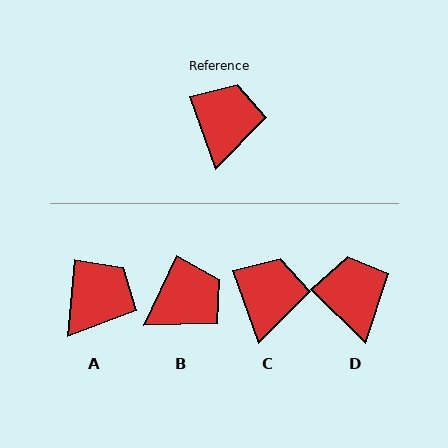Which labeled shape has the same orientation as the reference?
C.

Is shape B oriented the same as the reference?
No, it is off by about 44 degrees.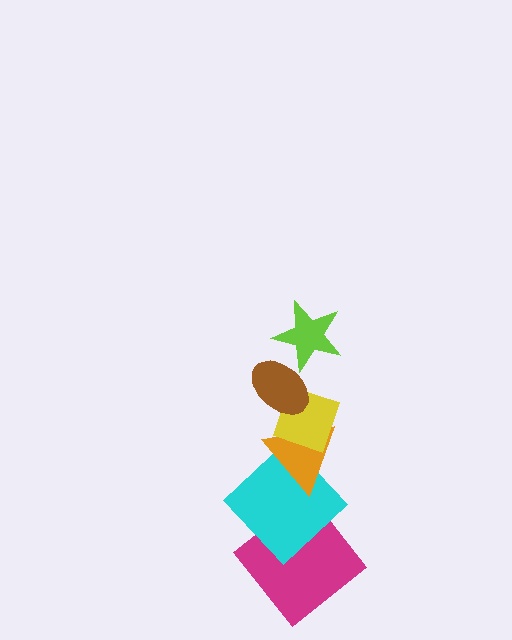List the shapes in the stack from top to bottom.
From top to bottom: the lime star, the brown ellipse, the yellow diamond, the orange triangle, the cyan diamond, the magenta diamond.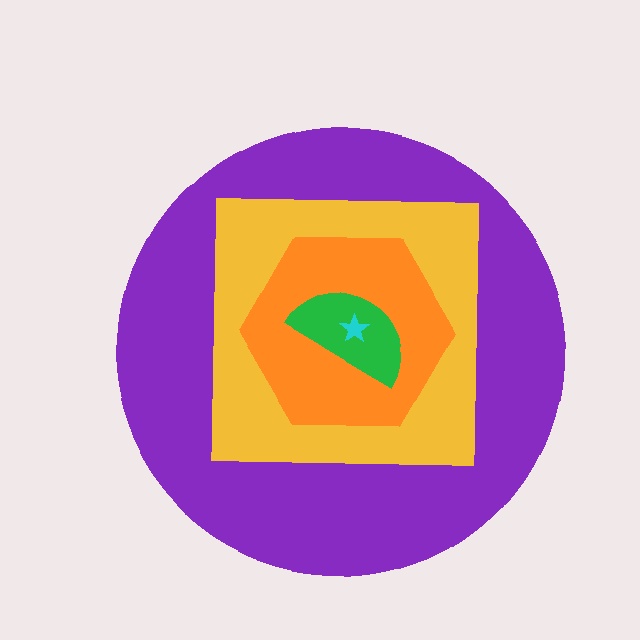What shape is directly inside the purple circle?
The yellow square.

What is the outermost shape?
The purple circle.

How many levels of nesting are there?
5.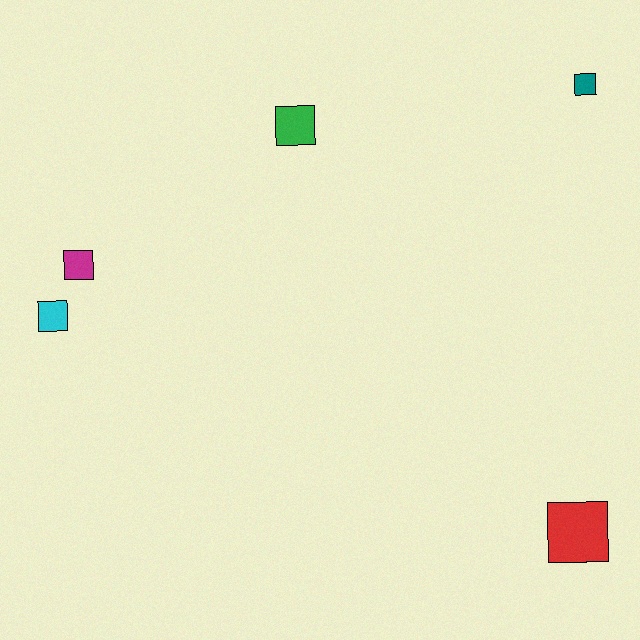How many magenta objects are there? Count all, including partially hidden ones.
There is 1 magenta object.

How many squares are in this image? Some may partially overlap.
There are 5 squares.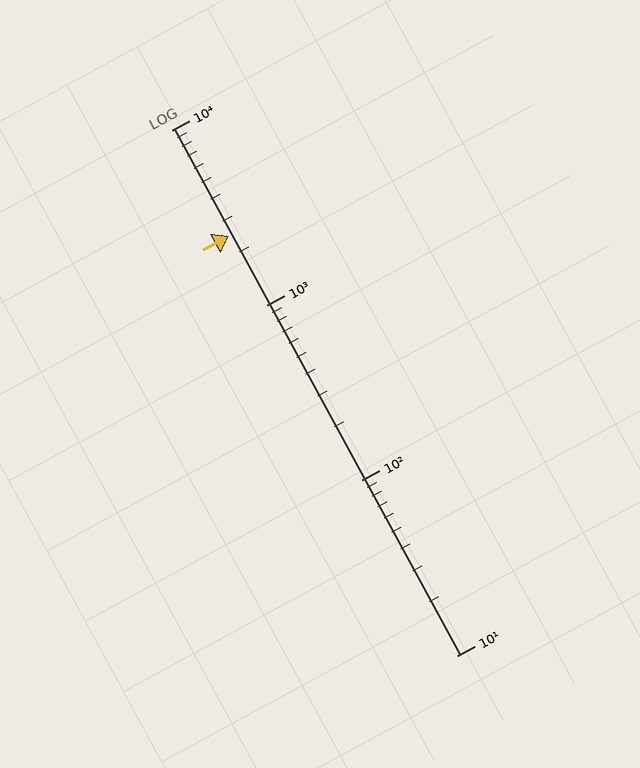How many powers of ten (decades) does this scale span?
The scale spans 3 decades, from 10 to 10000.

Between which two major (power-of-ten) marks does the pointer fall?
The pointer is between 1000 and 10000.